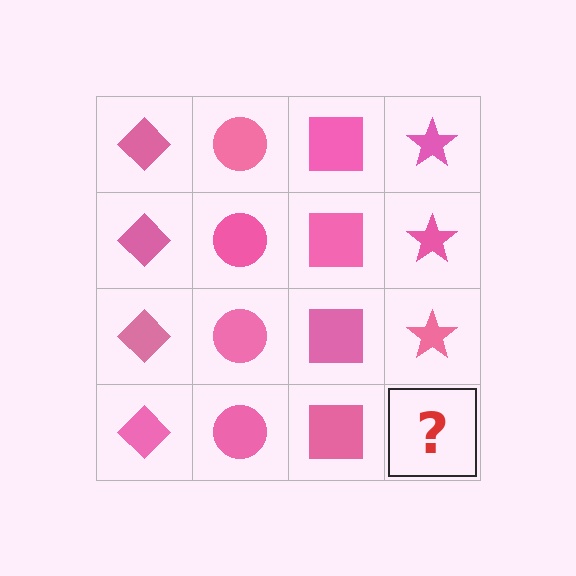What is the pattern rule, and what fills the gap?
The rule is that each column has a consistent shape. The gap should be filled with a pink star.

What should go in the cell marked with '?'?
The missing cell should contain a pink star.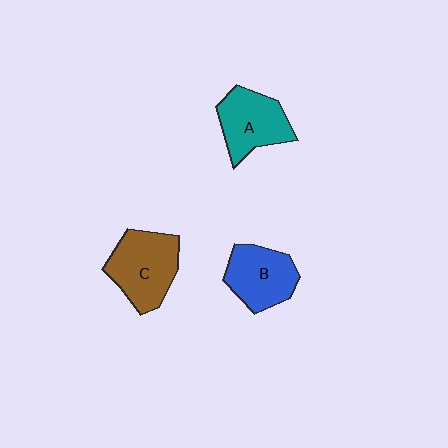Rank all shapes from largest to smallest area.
From largest to smallest: C (brown), A (teal), B (blue).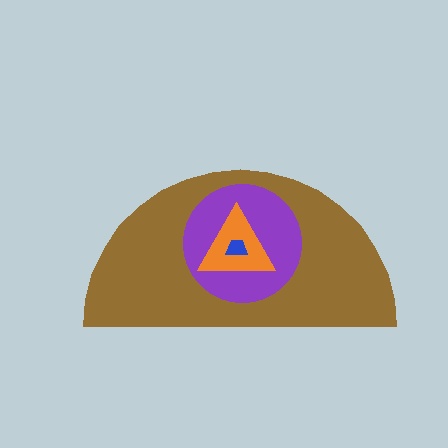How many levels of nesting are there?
4.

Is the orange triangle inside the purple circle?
Yes.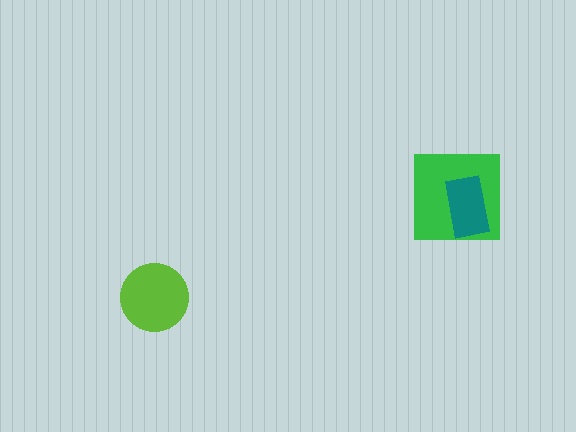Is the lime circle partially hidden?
No, no other shape covers it.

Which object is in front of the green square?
The teal rectangle is in front of the green square.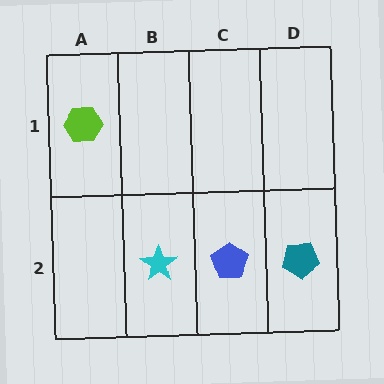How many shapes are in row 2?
3 shapes.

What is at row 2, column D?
A teal pentagon.